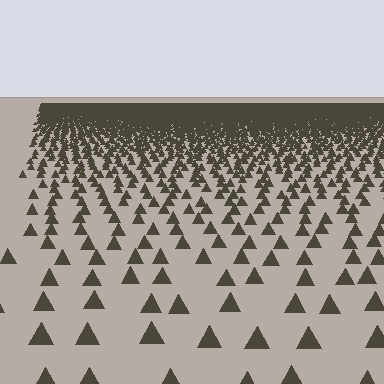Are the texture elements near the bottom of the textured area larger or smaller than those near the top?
Larger. Near the bottom, elements are closer to the viewer and appear at a bigger on-screen size.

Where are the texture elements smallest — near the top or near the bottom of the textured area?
Near the top.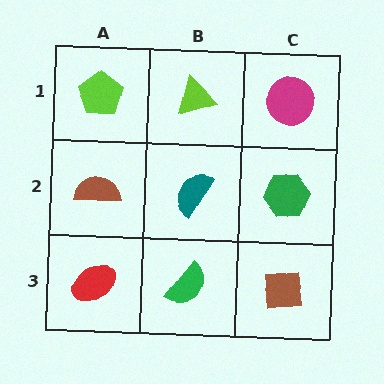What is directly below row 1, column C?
A green hexagon.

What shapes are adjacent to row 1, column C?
A green hexagon (row 2, column C), a lime triangle (row 1, column B).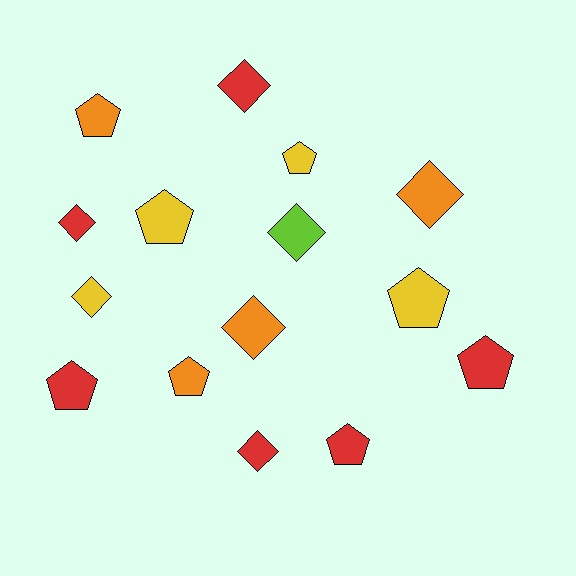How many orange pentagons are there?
There are 2 orange pentagons.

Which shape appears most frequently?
Pentagon, with 8 objects.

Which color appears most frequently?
Red, with 6 objects.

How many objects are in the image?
There are 15 objects.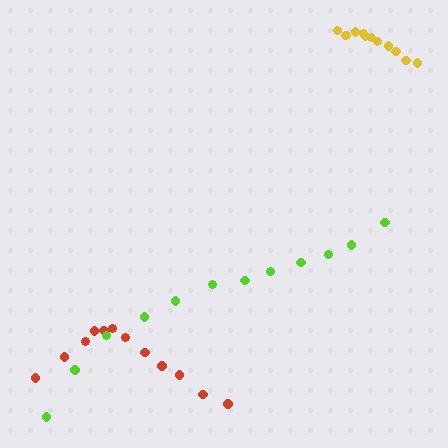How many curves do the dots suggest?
There are 3 distinct paths.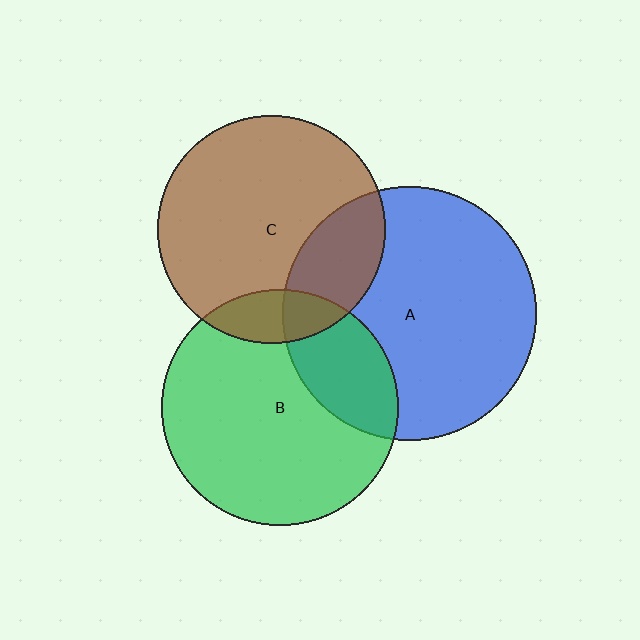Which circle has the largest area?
Circle A (blue).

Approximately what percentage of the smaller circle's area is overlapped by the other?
Approximately 25%.